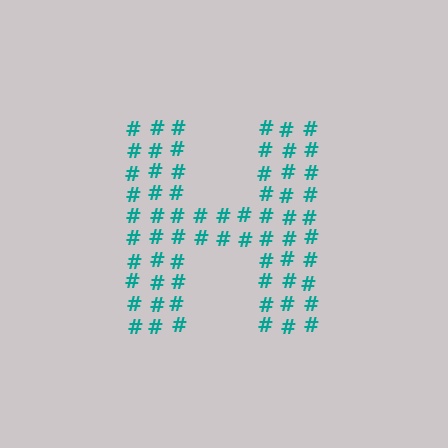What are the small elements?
The small elements are hash symbols.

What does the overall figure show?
The overall figure shows the letter H.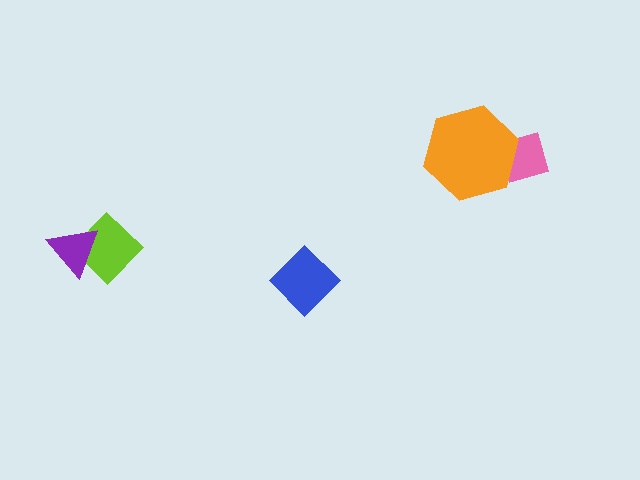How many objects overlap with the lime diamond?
1 object overlaps with the lime diamond.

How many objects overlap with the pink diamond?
1 object overlaps with the pink diamond.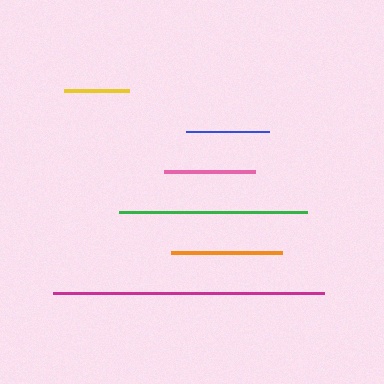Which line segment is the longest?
The magenta line is the longest at approximately 271 pixels.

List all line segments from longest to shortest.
From longest to shortest: magenta, green, orange, pink, blue, yellow.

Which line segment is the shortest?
The yellow line is the shortest at approximately 65 pixels.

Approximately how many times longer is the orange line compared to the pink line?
The orange line is approximately 1.2 times the length of the pink line.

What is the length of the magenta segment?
The magenta segment is approximately 271 pixels long.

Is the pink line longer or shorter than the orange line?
The orange line is longer than the pink line.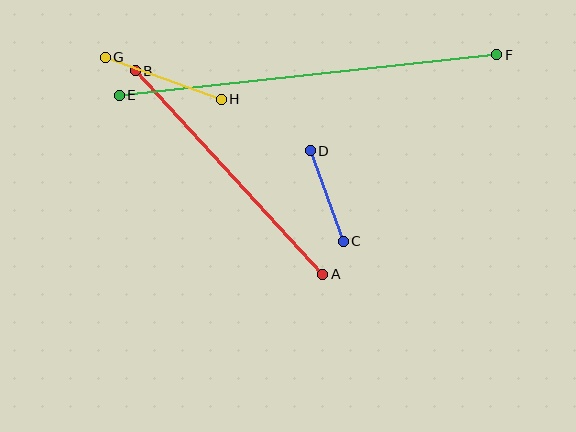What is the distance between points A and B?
The distance is approximately 276 pixels.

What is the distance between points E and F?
The distance is approximately 379 pixels.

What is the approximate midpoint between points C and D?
The midpoint is at approximately (327, 196) pixels.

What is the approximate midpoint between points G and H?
The midpoint is at approximately (163, 78) pixels.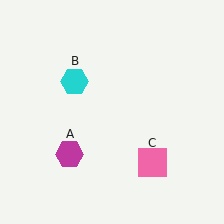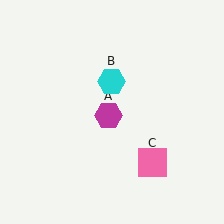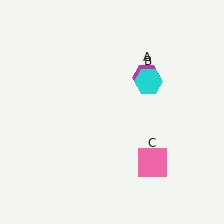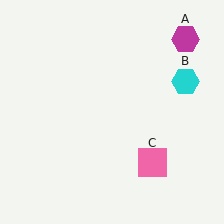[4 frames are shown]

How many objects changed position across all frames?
2 objects changed position: magenta hexagon (object A), cyan hexagon (object B).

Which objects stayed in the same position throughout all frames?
Pink square (object C) remained stationary.